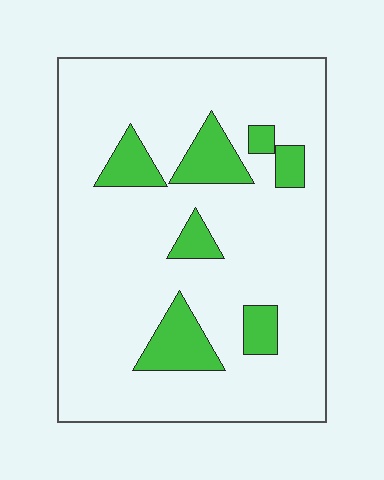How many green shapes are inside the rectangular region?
7.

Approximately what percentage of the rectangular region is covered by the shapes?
Approximately 15%.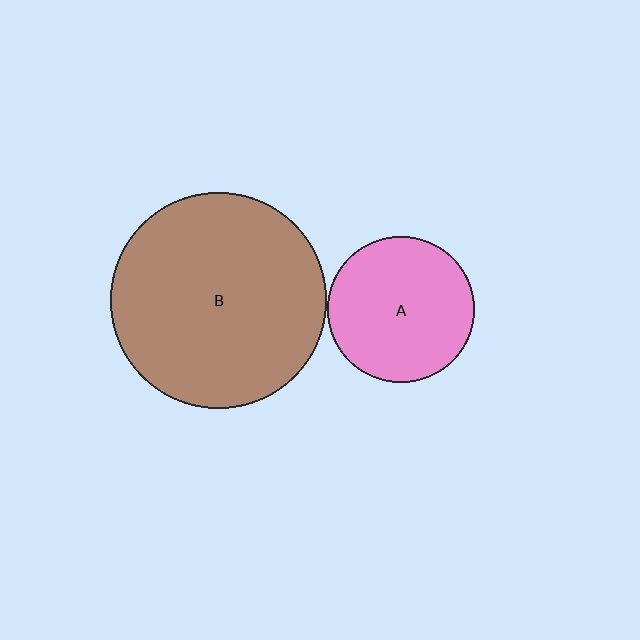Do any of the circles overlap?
No, none of the circles overlap.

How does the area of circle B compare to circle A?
Approximately 2.2 times.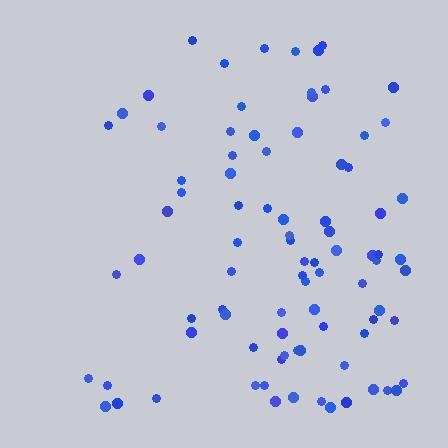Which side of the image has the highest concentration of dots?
The right.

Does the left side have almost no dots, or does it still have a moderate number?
Still a moderate number, just noticeably fewer than the right.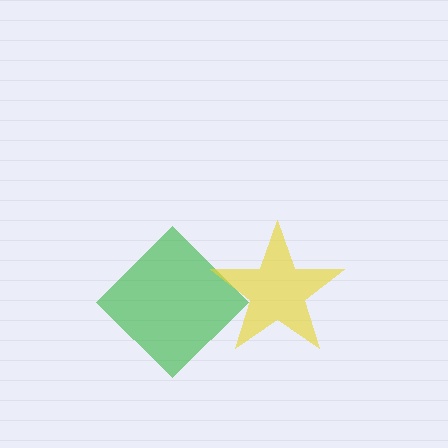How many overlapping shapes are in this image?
There are 2 overlapping shapes in the image.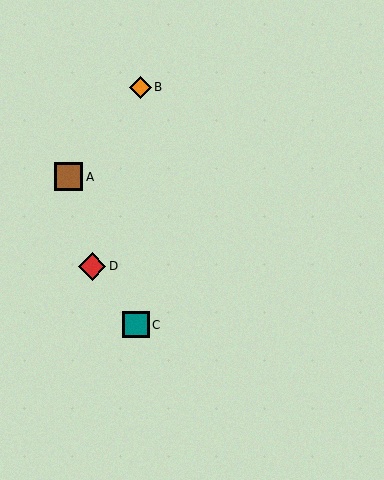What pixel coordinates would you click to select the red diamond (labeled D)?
Click at (92, 266) to select the red diamond D.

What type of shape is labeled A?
Shape A is a brown square.